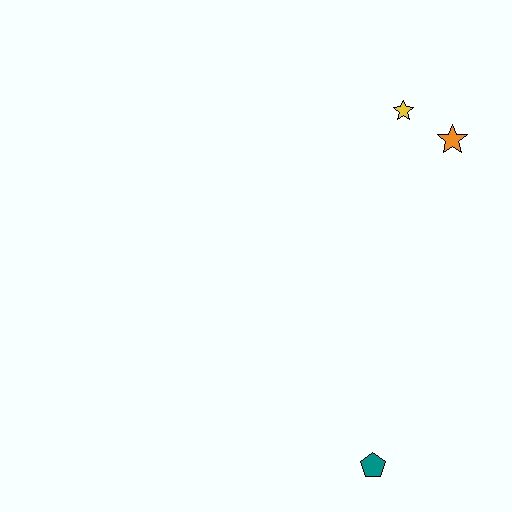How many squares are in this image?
There are no squares.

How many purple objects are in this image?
There are no purple objects.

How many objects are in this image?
There are 3 objects.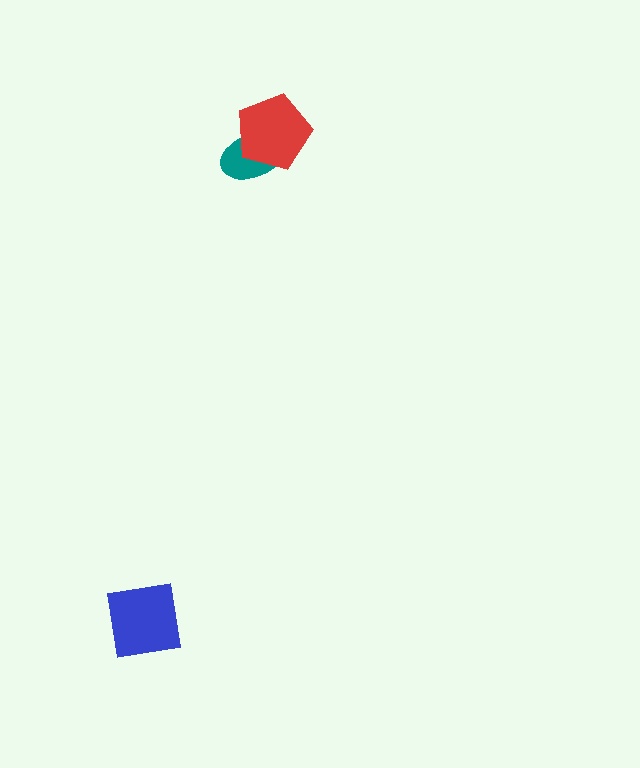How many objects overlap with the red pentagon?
1 object overlaps with the red pentagon.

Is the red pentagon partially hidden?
No, no other shape covers it.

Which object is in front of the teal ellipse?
The red pentagon is in front of the teal ellipse.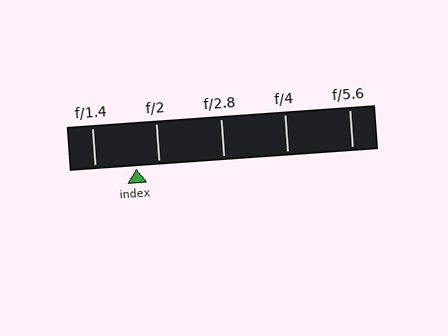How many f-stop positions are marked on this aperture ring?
There are 5 f-stop positions marked.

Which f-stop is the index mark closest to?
The index mark is closest to f/2.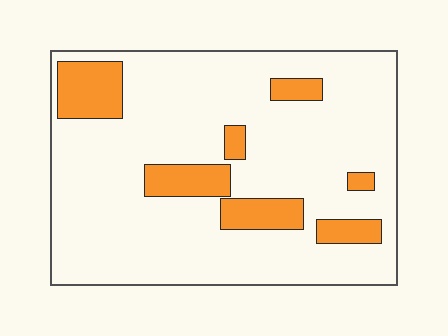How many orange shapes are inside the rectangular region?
7.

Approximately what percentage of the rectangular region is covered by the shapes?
Approximately 15%.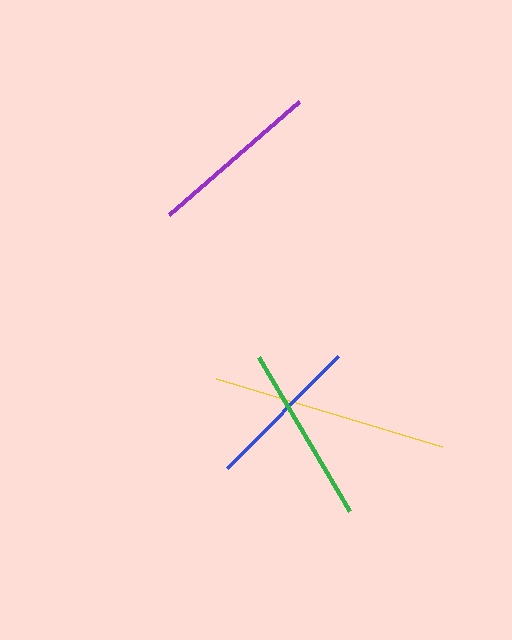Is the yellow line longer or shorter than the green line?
The yellow line is longer than the green line.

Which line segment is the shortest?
The blue line is the shortest at approximately 157 pixels.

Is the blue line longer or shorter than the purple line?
The purple line is longer than the blue line.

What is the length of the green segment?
The green segment is approximately 179 pixels long.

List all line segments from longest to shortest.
From longest to shortest: yellow, green, purple, blue.